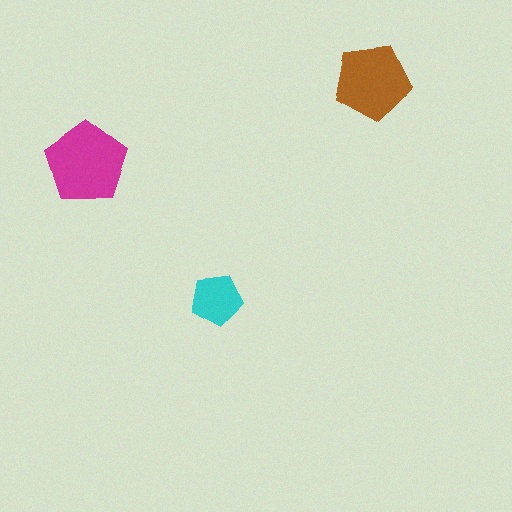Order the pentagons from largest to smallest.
the magenta one, the brown one, the cyan one.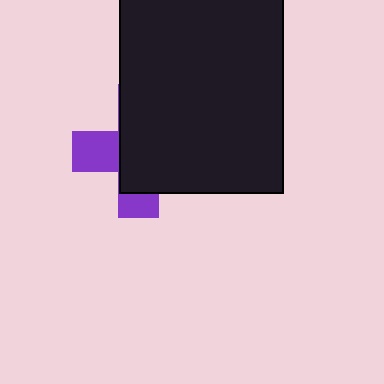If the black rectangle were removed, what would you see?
You would see the complete purple cross.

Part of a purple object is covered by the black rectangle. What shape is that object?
It is a cross.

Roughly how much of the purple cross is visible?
A small part of it is visible (roughly 33%).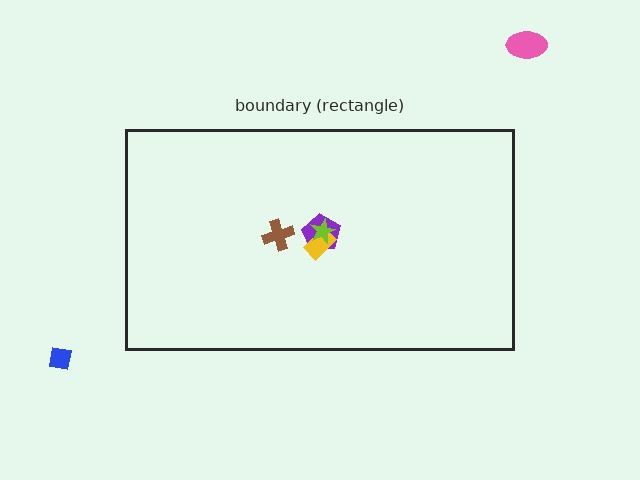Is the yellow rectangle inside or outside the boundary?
Inside.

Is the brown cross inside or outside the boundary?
Inside.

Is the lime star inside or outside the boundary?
Inside.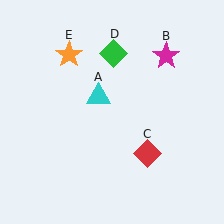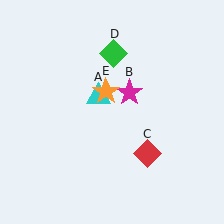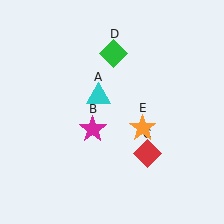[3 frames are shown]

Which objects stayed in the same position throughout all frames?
Cyan triangle (object A) and red diamond (object C) and green diamond (object D) remained stationary.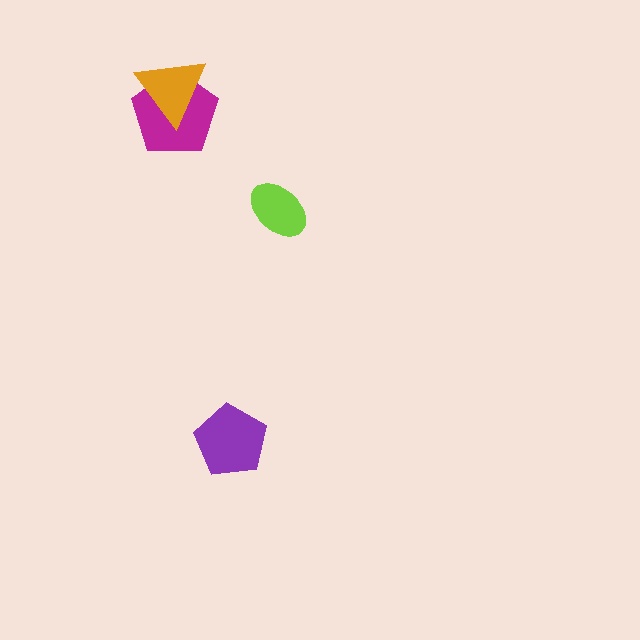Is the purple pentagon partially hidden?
No, no other shape covers it.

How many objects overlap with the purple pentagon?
0 objects overlap with the purple pentagon.